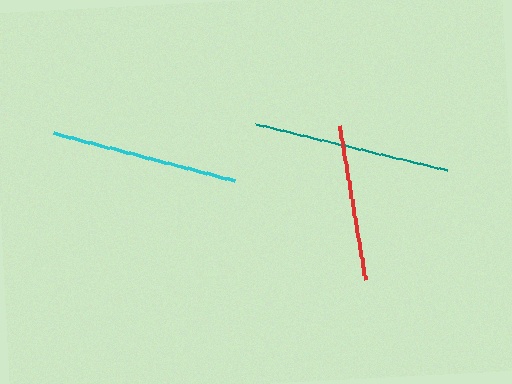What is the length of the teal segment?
The teal segment is approximately 197 pixels long.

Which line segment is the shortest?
The red line is the shortest at approximately 157 pixels.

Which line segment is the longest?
The teal line is the longest at approximately 197 pixels.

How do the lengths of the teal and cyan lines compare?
The teal and cyan lines are approximately the same length.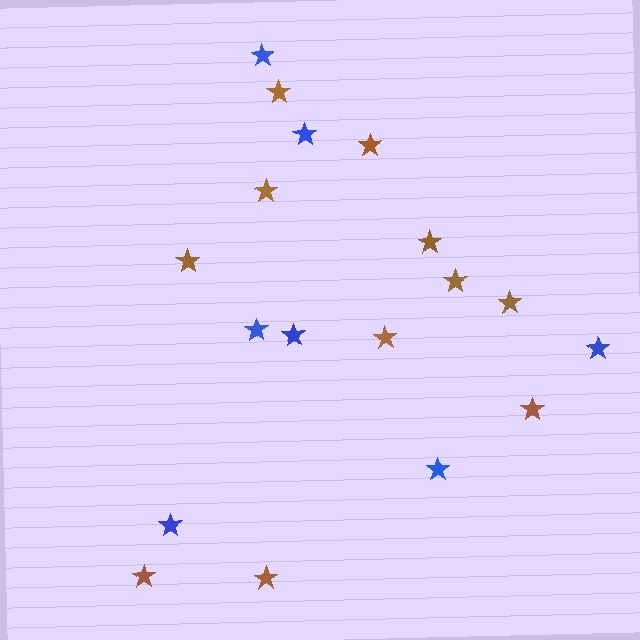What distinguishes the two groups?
There are 2 groups: one group of brown stars (11) and one group of blue stars (7).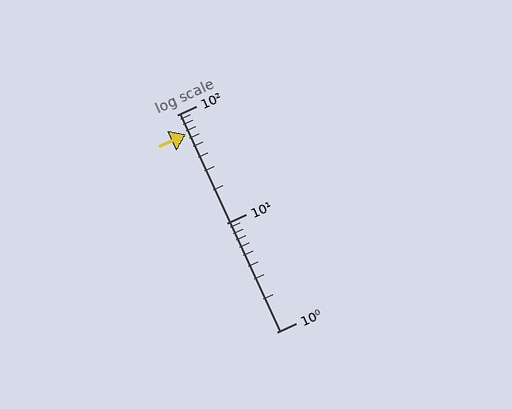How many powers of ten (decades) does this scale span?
The scale spans 2 decades, from 1 to 100.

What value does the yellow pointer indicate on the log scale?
The pointer indicates approximately 66.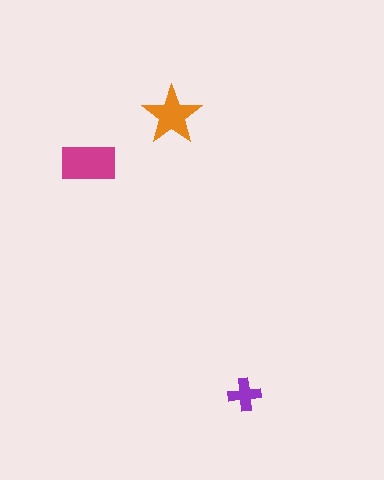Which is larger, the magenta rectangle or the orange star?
The magenta rectangle.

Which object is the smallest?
The purple cross.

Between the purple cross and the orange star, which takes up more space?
The orange star.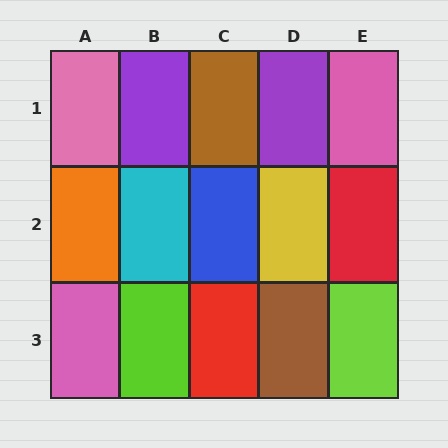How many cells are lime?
2 cells are lime.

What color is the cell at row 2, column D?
Yellow.